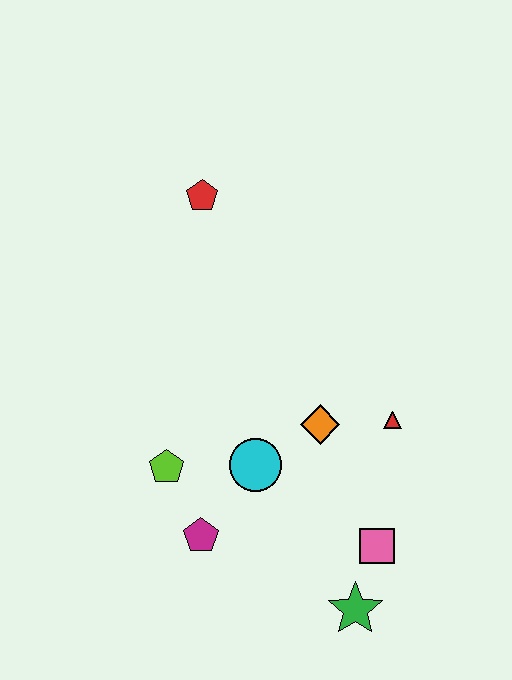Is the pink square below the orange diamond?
Yes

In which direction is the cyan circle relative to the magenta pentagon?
The cyan circle is above the magenta pentagon.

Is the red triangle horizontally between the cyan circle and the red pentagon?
No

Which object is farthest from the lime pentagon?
The red pentagon is farthest from the lime pentagon.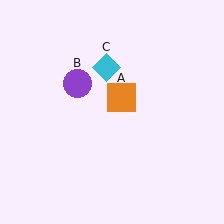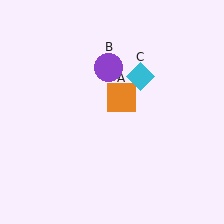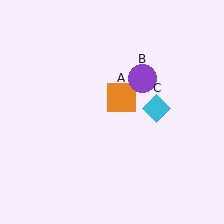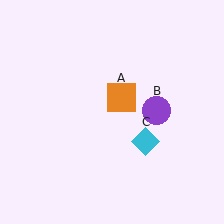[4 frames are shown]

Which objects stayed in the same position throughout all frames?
Orange square (object A) remained stationary.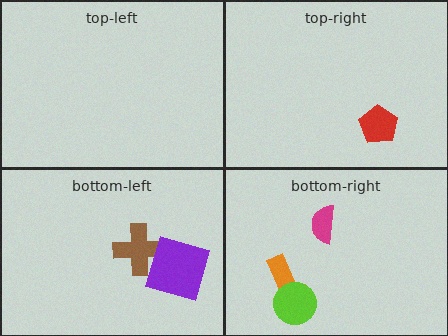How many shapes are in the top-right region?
1.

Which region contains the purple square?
The bottom-left region.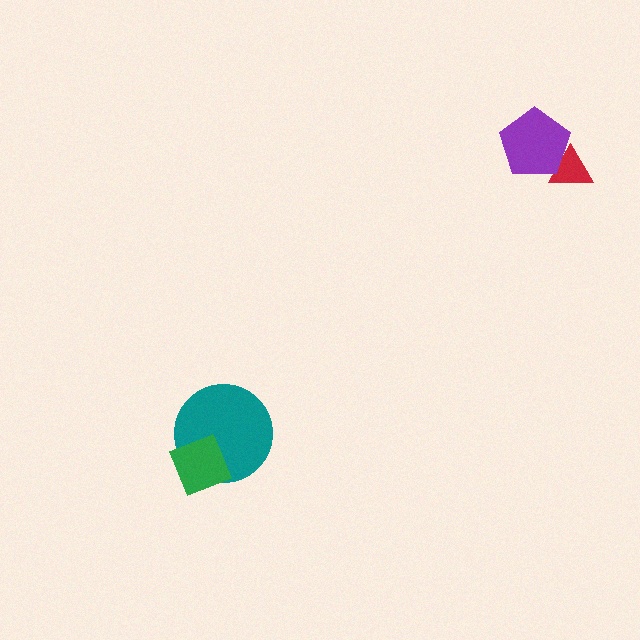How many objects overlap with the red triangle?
1 object overlaps with the red triangle.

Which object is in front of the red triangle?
The purple pentagon is in front of the red triangle.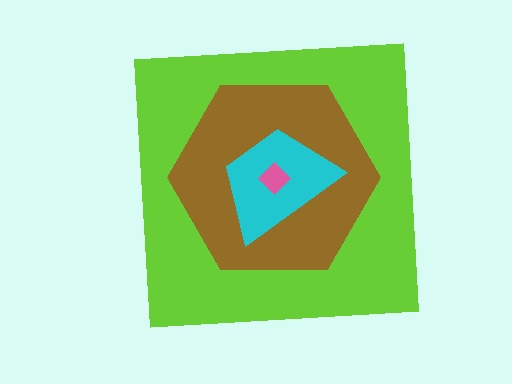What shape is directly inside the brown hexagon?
The cyan trapezoid.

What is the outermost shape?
The lime square.